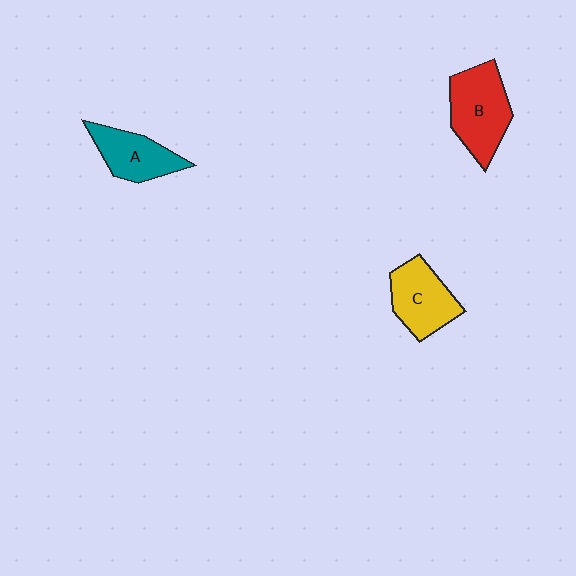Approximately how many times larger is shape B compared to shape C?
Approximately 1.2 times.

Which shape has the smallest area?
Shape A (teal).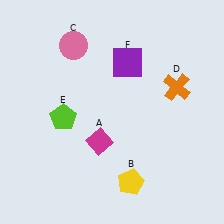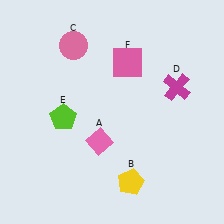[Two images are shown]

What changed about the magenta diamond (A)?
In Image 1, A is magenta. In Image 2, it changed to pink.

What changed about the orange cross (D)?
In Image 1, D is orange. In Image 2, it changed to magenta.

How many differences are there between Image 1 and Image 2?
There are 3 differences between the two images.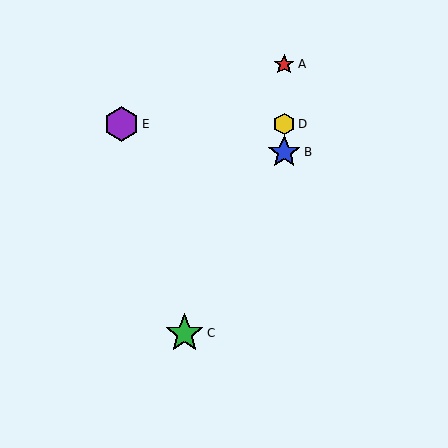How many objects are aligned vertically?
3 objects (A, B, D) are aligned vertically.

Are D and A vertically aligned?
Yes, both are at x≈284.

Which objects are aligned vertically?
Objects A, B, D are aligned vertically.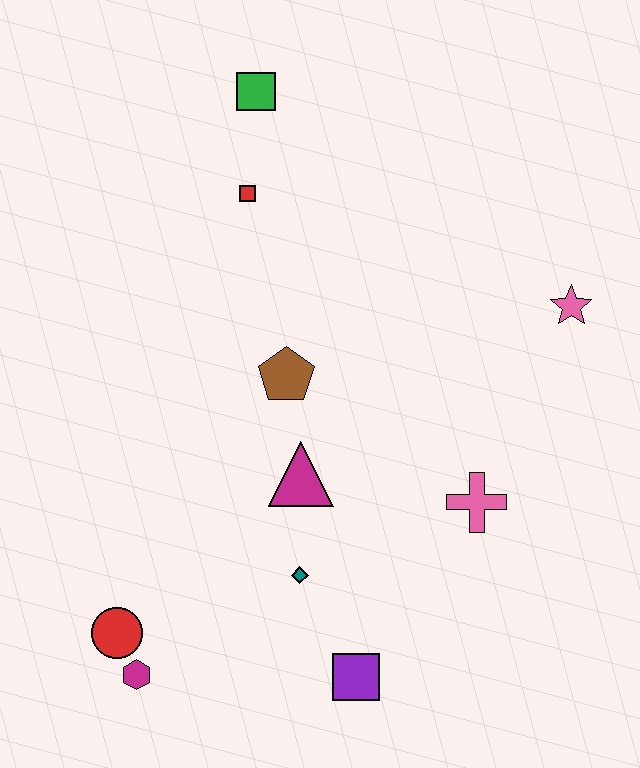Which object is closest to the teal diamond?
The magenta triangle is closest to the teal diamond.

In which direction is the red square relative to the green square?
The red square is below the green square.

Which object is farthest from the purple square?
The green square is farthest from the purple square.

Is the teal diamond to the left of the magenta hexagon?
No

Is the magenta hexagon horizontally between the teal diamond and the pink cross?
No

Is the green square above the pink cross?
Yes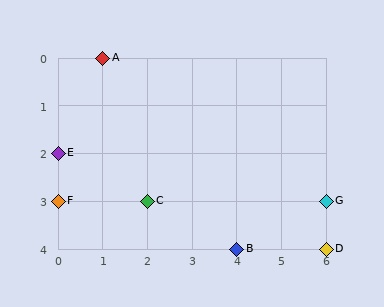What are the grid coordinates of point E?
Point E is at grid coordinates (0, 2).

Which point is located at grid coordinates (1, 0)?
Point A is at (1, 0).